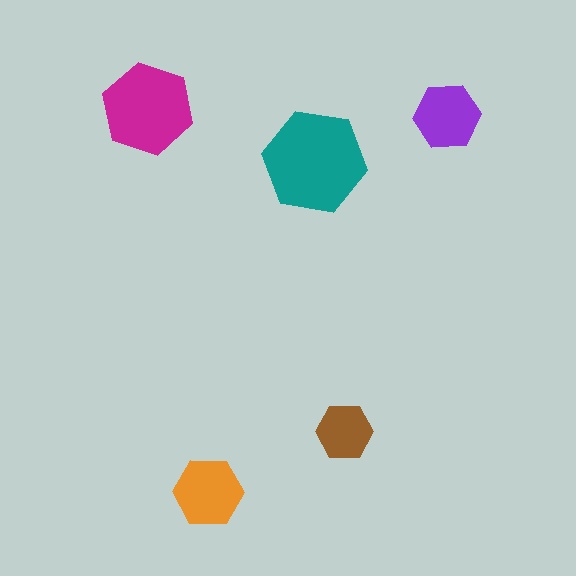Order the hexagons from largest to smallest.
the teal one, the magenta one, the orange one, the purple one, the brown one.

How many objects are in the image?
There are 5 objects in the image.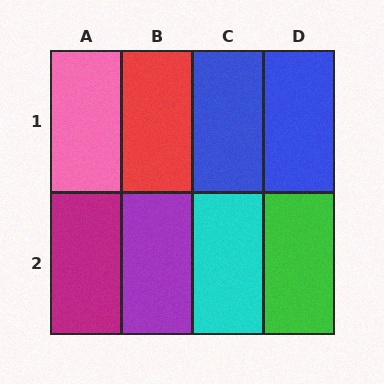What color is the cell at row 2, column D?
Green.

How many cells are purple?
1 cell is purple.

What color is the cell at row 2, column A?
Magenta.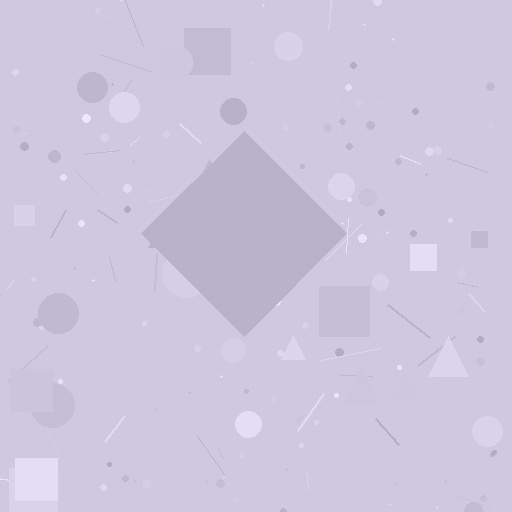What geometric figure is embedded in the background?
A diamond is embedded in the background.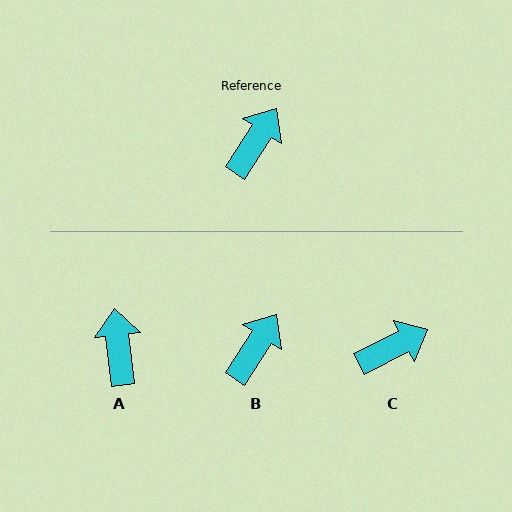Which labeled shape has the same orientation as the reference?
B.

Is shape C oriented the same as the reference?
No, it is off by about 30 degrees.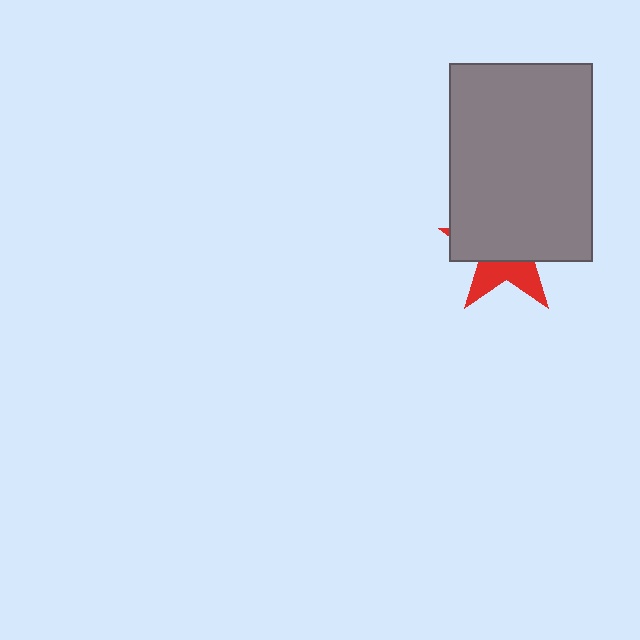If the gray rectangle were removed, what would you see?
You would see the complete red star.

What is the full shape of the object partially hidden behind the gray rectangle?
The partially hidden object is a red star.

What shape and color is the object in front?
The object in front is a gray rectangle.